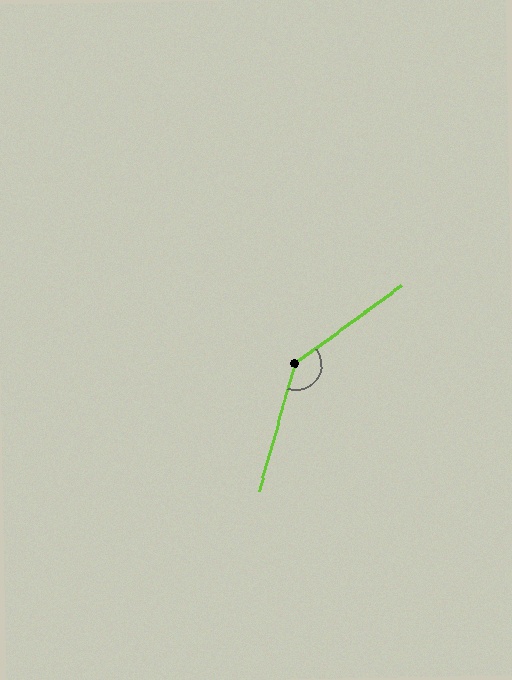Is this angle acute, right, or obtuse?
It is obtuse.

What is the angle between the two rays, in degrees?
Approximately 142 degrees.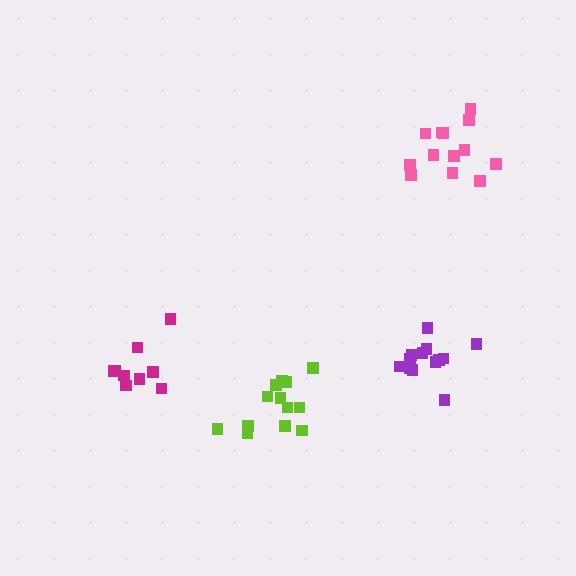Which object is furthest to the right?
The pink cluster is rightmost.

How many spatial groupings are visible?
There are 4 spatial groupings.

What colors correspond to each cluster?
The clusters are colored: pink, purple, lime, magenta.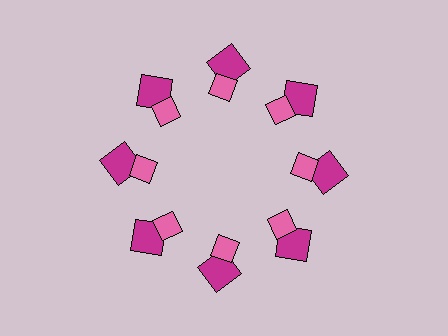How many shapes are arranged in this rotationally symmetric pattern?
There are 16 shapes, arranged in 8 groups of 2.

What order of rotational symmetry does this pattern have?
This pattern has 8-fold rotational symmetry.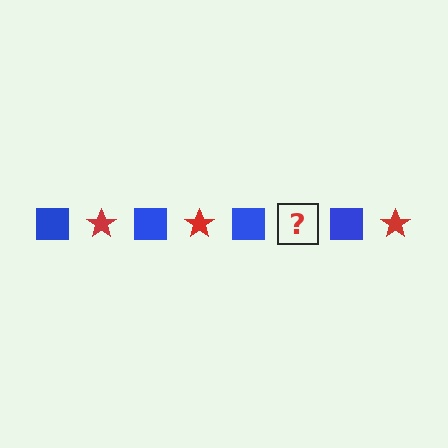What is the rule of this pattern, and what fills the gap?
The rule is that the pattern alternates between blue square and red star. The gap should be filled with a red star.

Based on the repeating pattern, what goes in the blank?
The blank should be a red star.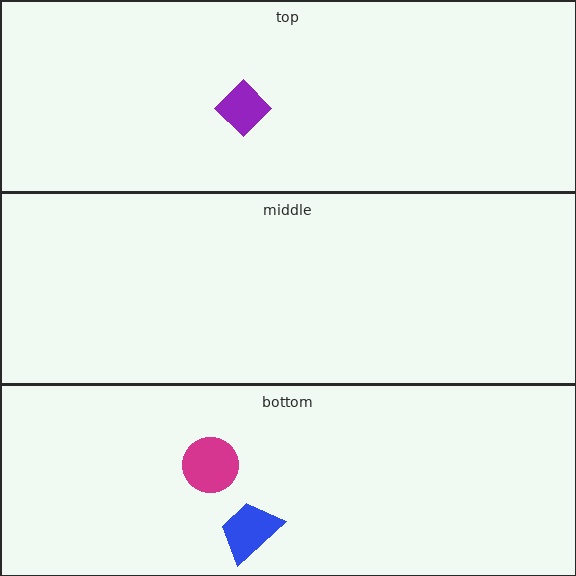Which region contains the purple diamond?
The top region.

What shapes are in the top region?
The purple diamond.